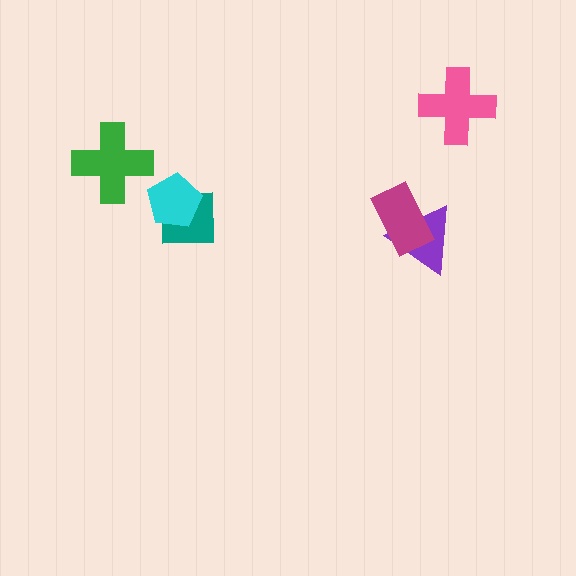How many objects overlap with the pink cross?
0 objects overlap with the pink cross.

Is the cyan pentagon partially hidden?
No, no other shape covers it.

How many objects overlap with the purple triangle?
1 object overlaps with the purple triangle.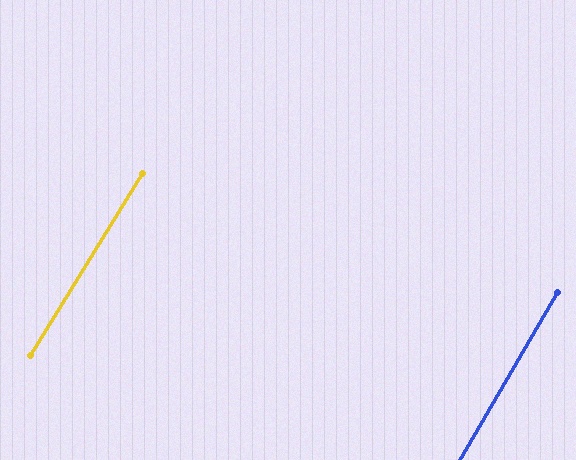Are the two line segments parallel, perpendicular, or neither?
Parallel — their directions differ by only 1.2°.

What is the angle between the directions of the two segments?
Approximately 1 degree.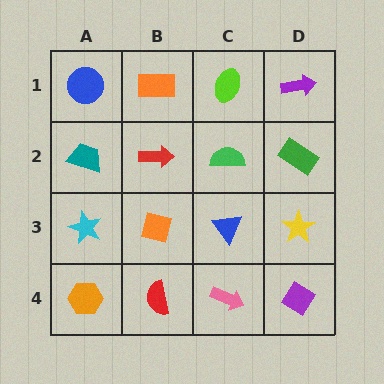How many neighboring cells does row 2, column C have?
4.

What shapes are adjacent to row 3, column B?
A red arrow (row 2, column B), a red semicircle (row 4, column B), a cyan star (row 3, column A), a blue triangle (row 3, column C).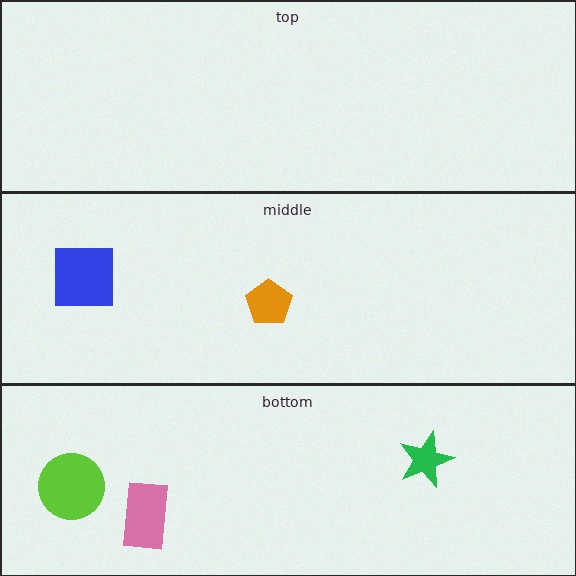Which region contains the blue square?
The middle region.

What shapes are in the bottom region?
The green star, the pink rectangle, the lime circle.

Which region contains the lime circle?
The bottom region.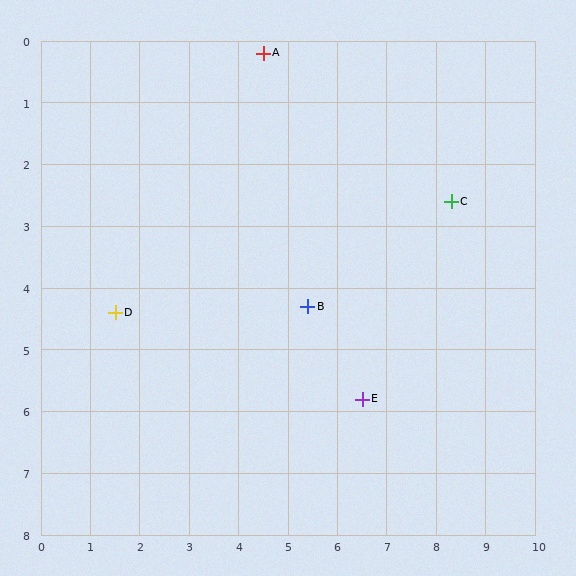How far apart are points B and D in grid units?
Points B and D are about 3.9 grid units apart.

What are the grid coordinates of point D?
Point D is at approximately (1.5, 4.4).